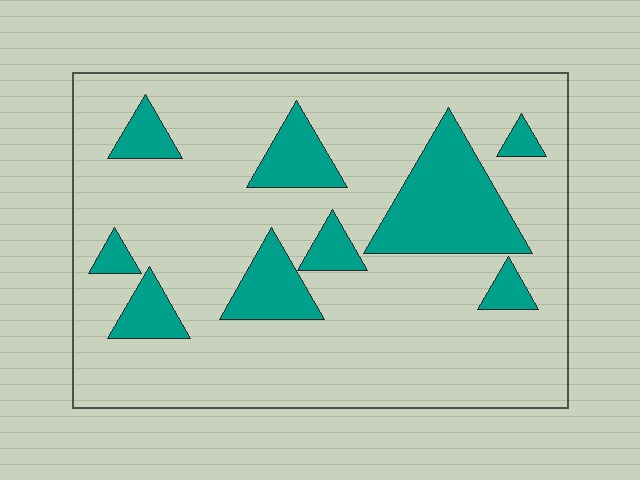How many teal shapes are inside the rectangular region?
9.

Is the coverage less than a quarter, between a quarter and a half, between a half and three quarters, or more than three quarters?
Less than a quarter.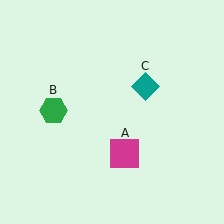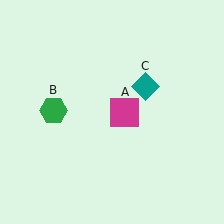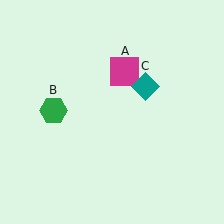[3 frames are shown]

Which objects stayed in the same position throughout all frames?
Green hexagon (object B) and teal diamond (object C) remained stationary.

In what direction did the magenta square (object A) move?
The magenta square (object A) moved up.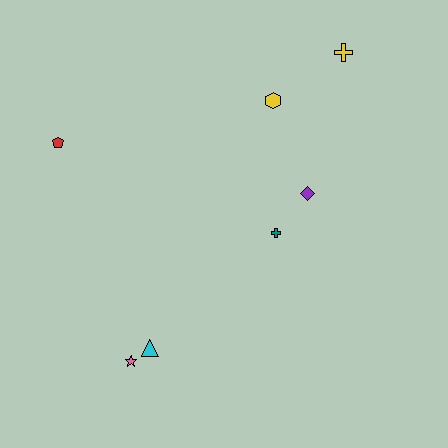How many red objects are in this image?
There is 1 red object.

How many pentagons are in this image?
There is 1 pentagon.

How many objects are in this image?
There are 7 objects.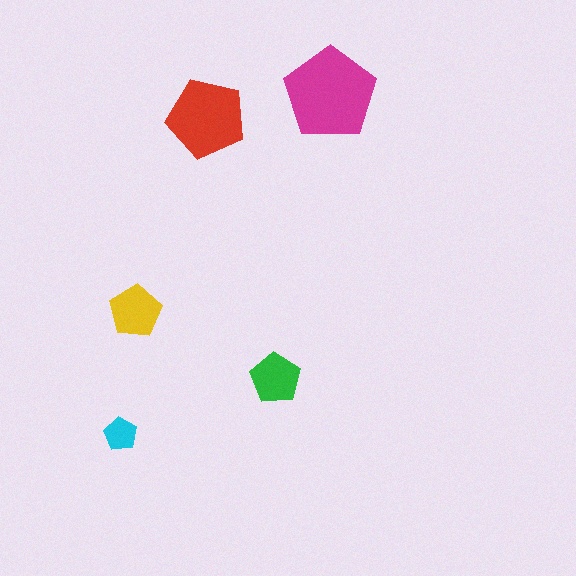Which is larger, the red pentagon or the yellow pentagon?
The red one.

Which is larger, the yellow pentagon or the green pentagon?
The yellow one.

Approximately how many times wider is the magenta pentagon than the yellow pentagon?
About 2 times wider.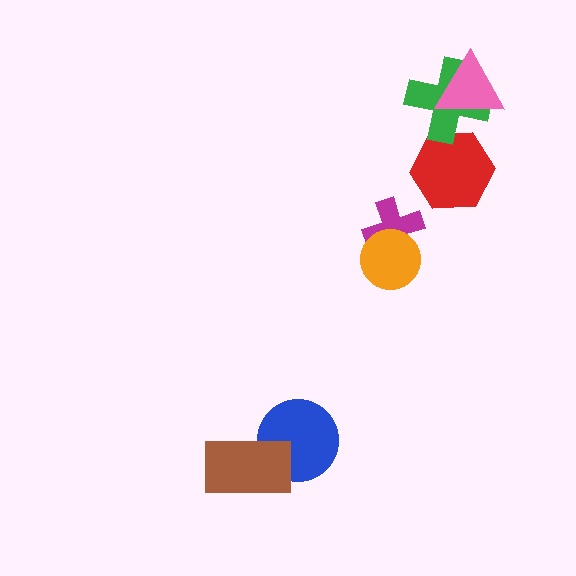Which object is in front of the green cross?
The pink triangle is in front of the green cross.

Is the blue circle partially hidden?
Yes, it is partially covered by another shape.